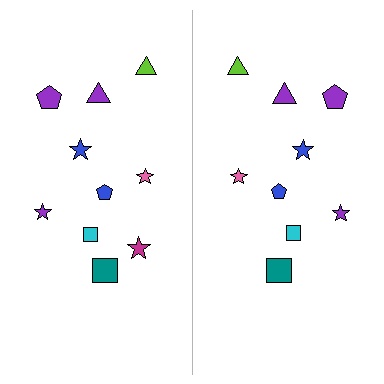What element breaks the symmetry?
A magenta star is missing from the right side.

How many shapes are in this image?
There are 19 shapes in this image.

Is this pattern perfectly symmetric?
No, the pattern is not perfectly symmetric. A magenta star is missing from the right side.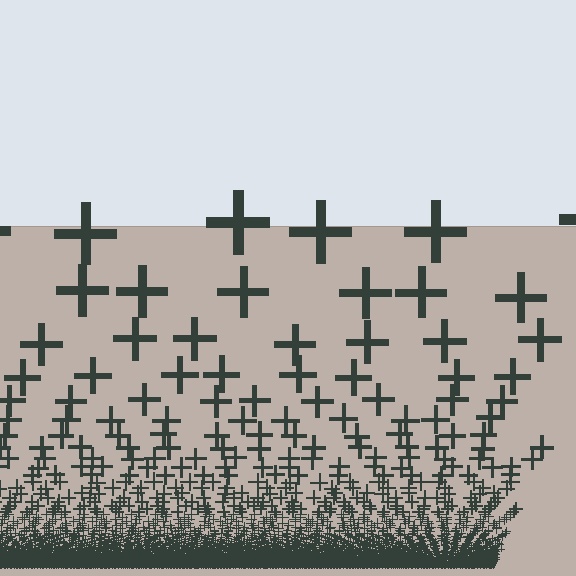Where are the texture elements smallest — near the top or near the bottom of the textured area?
Near the bottom.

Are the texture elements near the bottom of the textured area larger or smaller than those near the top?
Smaller. The gradient is inverted — elements near the bottom are smaller and denser.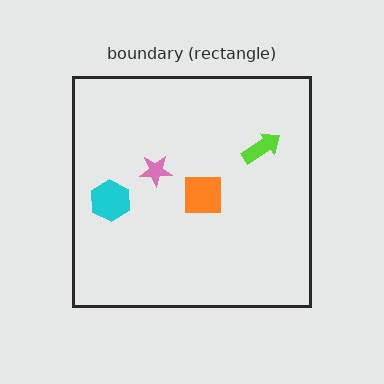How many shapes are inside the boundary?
4 inside, 0 outside.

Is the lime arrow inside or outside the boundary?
Inside.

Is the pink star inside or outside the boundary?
Inside.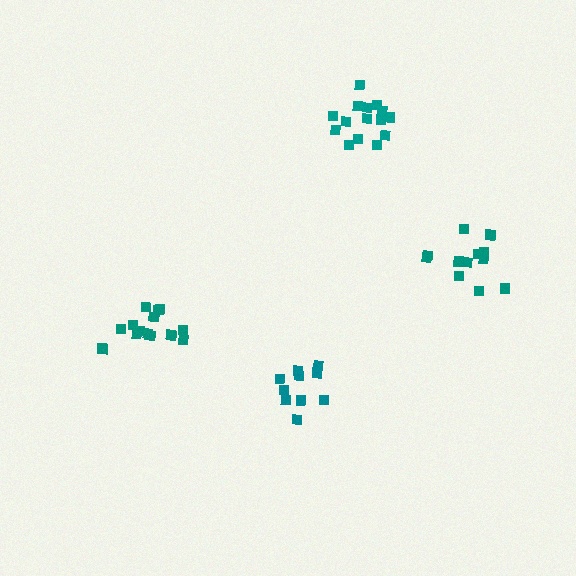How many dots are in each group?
Group 1: 11 dots, Group 2: 12 dots, Group 3: 15 dots, Group 4: 15 dots (53 total).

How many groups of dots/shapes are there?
There are 4 groups.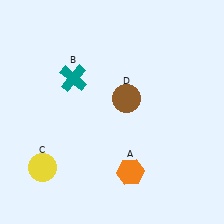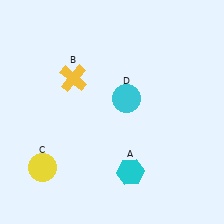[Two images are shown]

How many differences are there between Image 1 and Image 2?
There are 3 differences between the two images.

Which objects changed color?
A changed from orange to cyan. B changed from teal to yellow. D changed from brown to cyan.